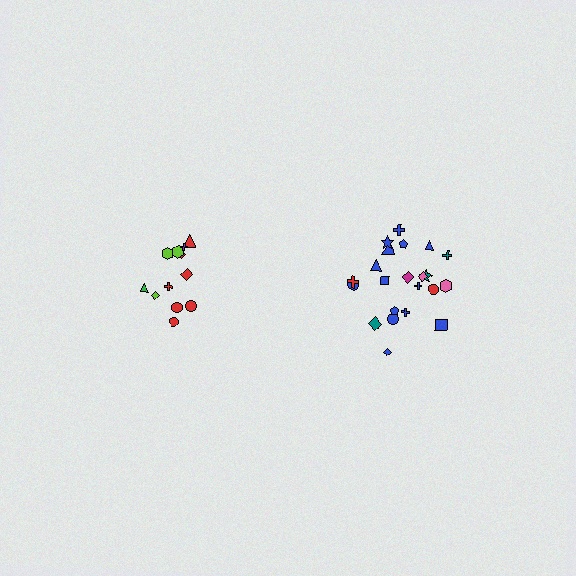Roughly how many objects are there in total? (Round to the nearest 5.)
Roughly 35 objects in total.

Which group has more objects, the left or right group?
The right group.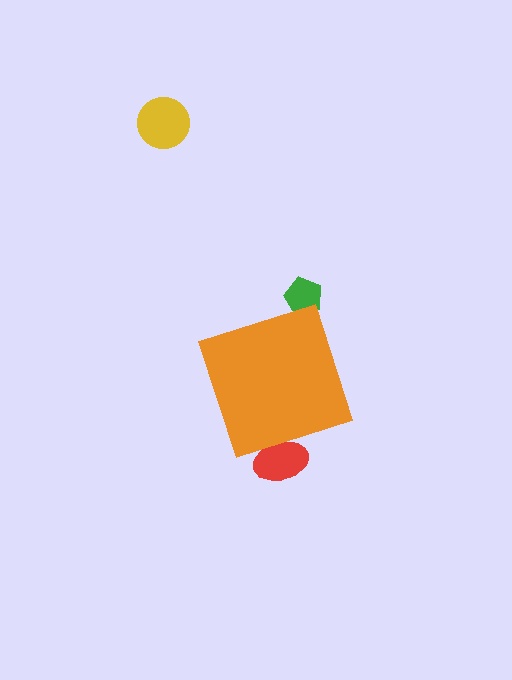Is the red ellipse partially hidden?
Yes, the red ellipse is partially hidden behind the orange diamond.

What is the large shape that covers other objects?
An orange diamond.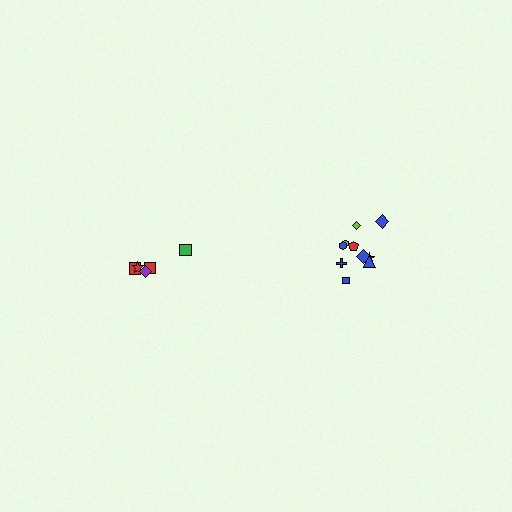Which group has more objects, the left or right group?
The right group.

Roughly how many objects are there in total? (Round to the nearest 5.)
Roughly 15 objects in total.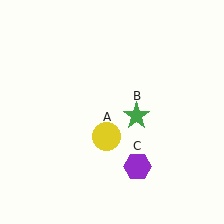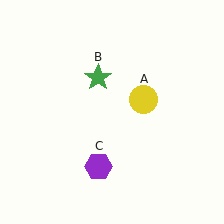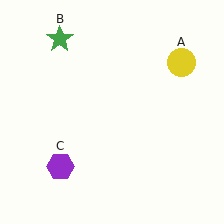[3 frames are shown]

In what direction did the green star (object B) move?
The green star (object B) moved up and to the left.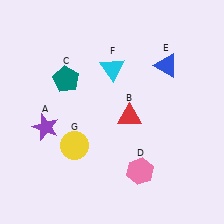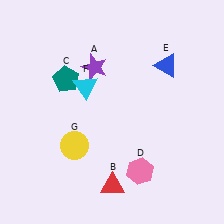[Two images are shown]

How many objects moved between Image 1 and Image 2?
3 objects moved between the two images.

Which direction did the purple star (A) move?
The purple star (A) moved up.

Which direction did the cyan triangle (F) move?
The cyan triangle (F) moved left.